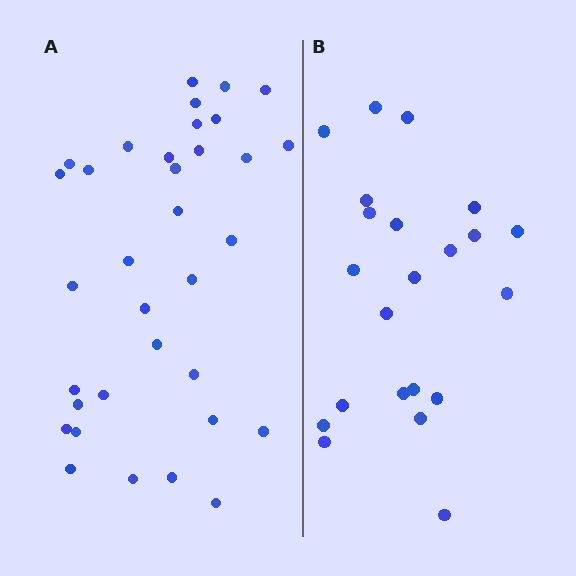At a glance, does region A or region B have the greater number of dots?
Region A (the left region) has more dots.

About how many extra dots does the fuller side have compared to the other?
Region A has roughly 12 or so more dots than region B.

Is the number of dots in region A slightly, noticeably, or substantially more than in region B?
Region A has substantially more. The ratio is roughly 1.5 to 1.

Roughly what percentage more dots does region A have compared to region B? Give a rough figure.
About 55% more.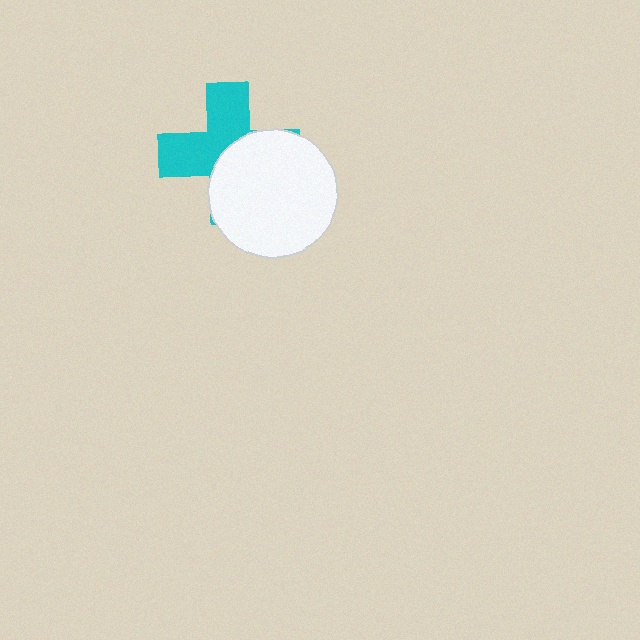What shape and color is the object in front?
The object in front is a white circle.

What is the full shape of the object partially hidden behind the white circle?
The partially hidden object is a cyan cross.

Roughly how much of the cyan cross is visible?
About half of it is visible (roughly 49%).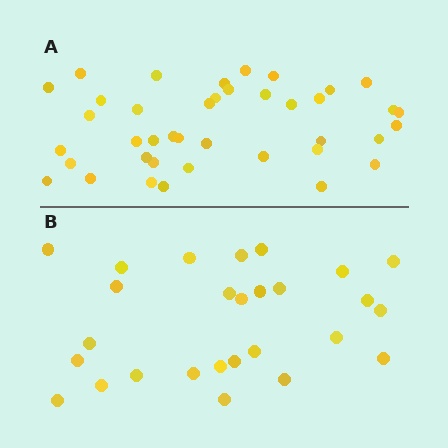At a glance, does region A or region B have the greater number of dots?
Region A (the top region) has more dots.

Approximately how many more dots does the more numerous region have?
Region A has approximately 15 more dots than region B.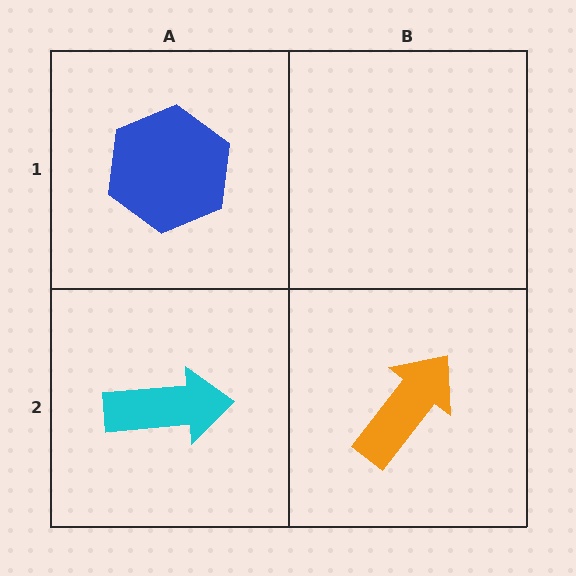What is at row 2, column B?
An orange arrow.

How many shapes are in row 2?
2 shapes.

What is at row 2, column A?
A cyan arrow.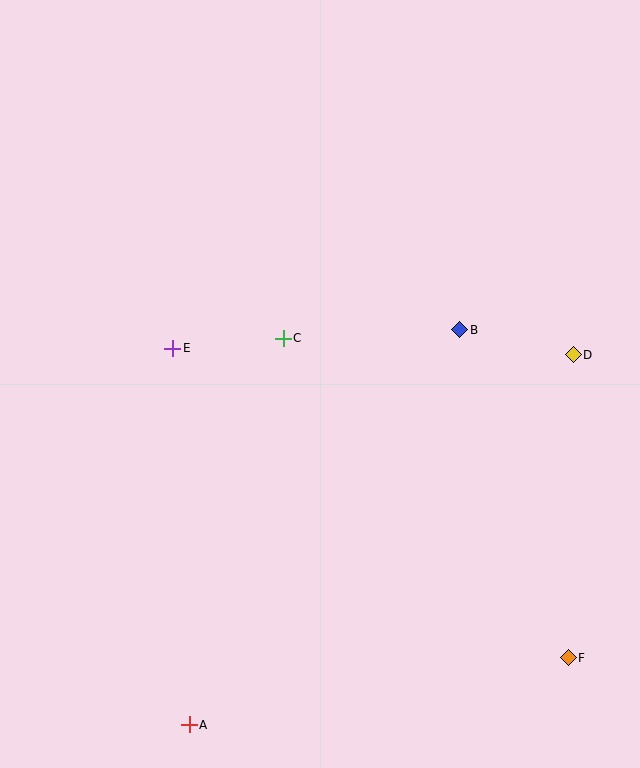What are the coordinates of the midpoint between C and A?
The midpoint between C and A is at (236, 531).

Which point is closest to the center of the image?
Point C at (283, 338) is closest to the center.